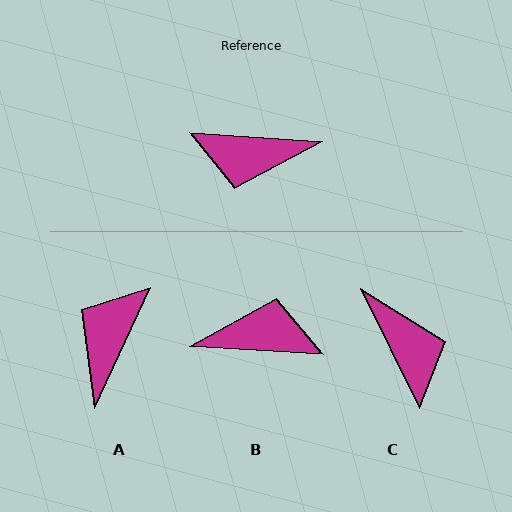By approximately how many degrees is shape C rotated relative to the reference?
Approximately 120 degrees counter-clockwise.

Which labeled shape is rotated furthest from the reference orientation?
B, about 179 degrees away.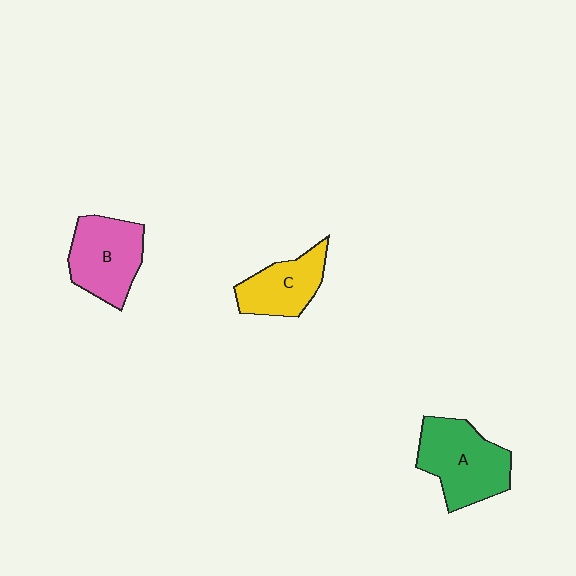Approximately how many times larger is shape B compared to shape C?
Approximately 1.2 times.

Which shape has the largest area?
Shape A (green).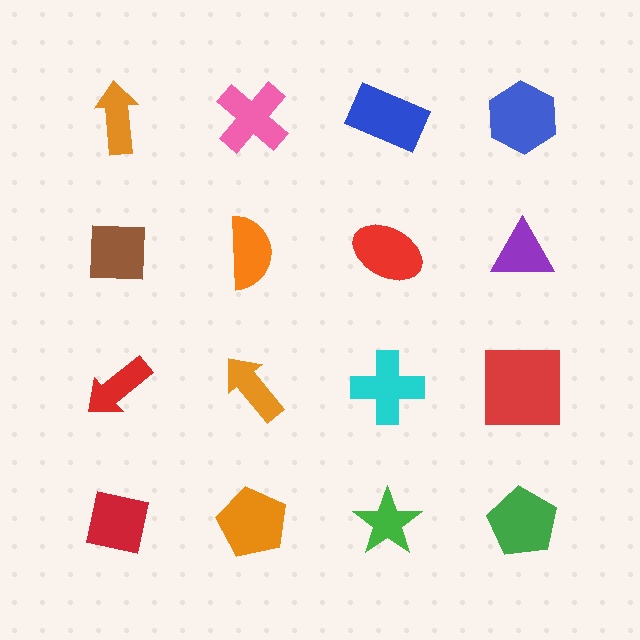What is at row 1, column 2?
A pink cross.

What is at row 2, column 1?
A brown square.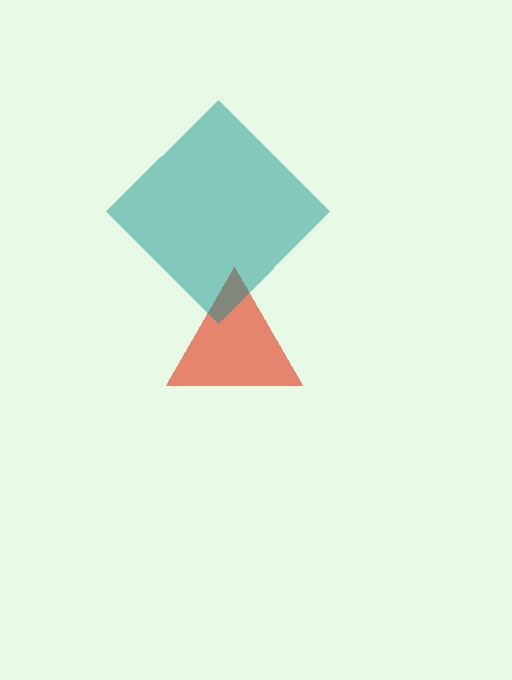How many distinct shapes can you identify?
There are 2 distinct shapes: a red triangle, a teal diamond.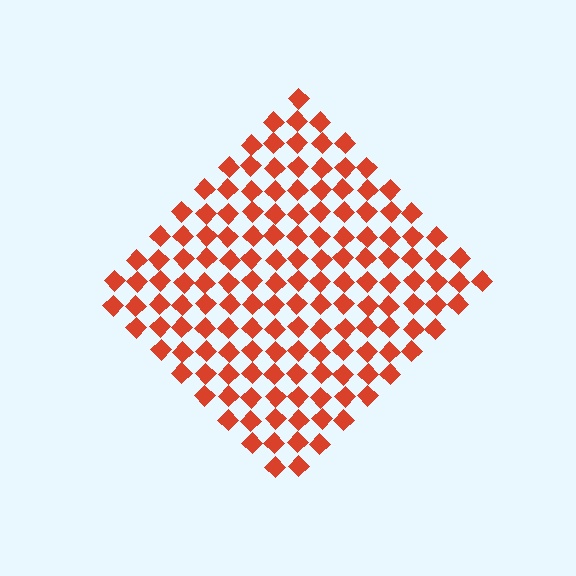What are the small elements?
The small elements are diamonds.